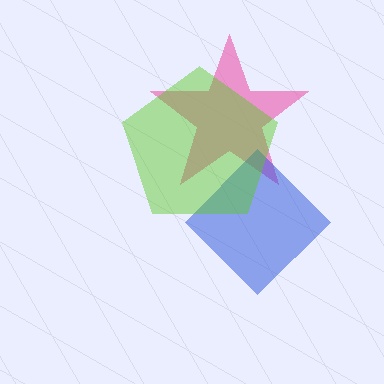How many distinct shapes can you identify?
There are 3 distinct shapes: a pink star, a blue diamond, a lime pentagon.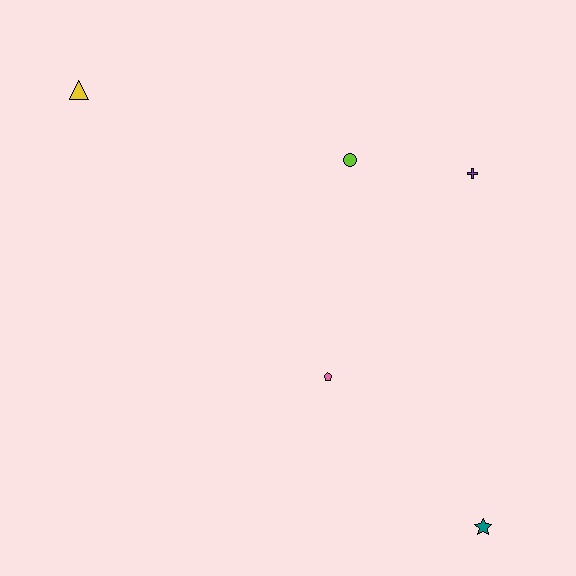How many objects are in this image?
There are 5 objects.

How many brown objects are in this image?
There are no brown objects.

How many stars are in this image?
There is 1 star.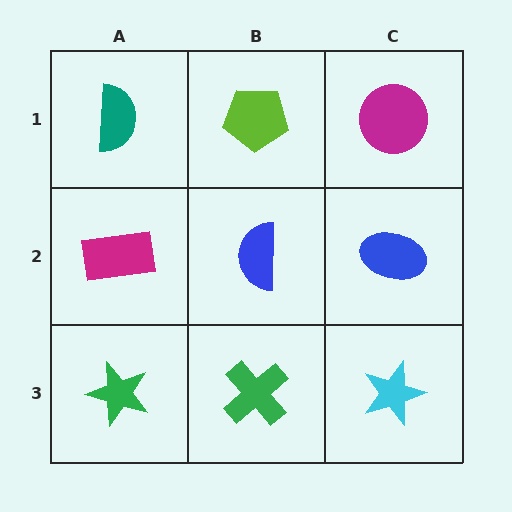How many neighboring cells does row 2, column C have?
3.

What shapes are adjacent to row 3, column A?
A magenta rectangle (row 2, column A), a green cross (row 3, column B).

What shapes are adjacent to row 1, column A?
A magenta rectangle (row 2, column A), a lime pentagon (row 1, column B).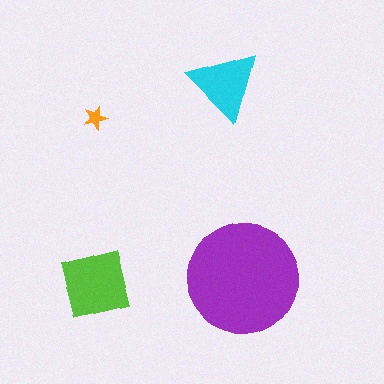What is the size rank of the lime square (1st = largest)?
2nd.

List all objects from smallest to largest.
The orange star, the cyan triangle, the lime square, the purple circle.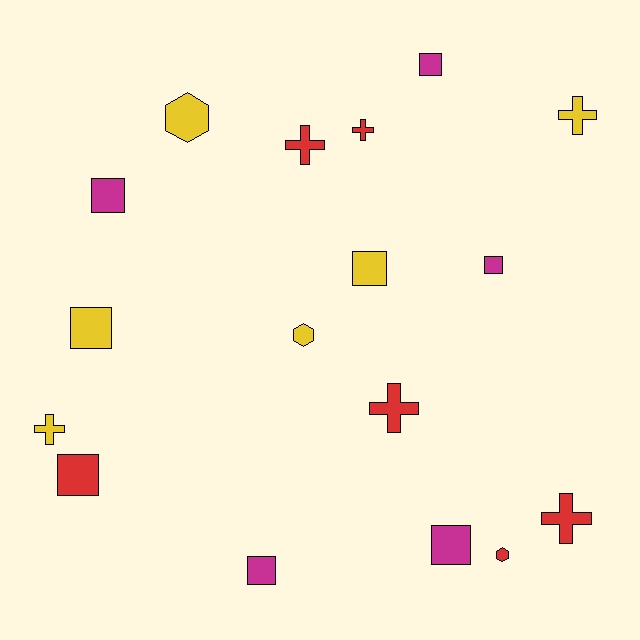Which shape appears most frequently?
Square, with 8 objects.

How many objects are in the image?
There are 17 objects.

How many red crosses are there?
There are 4 red crosses.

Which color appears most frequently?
Red, with 6 objects.